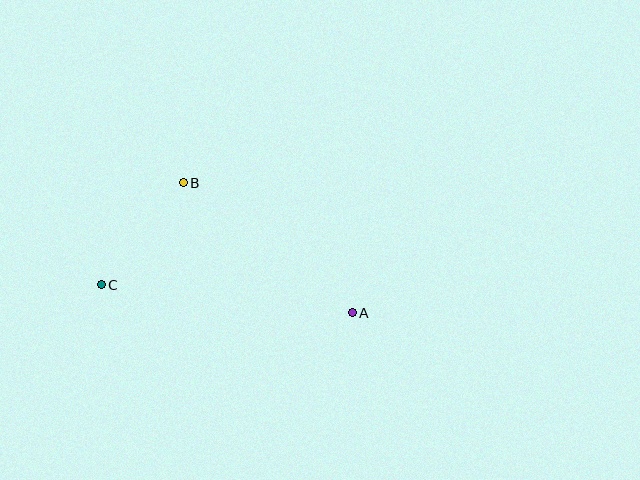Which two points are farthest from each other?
Points A and C are farthest from each other.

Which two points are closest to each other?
Points B and C are closest to each other.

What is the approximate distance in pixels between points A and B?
The distance between A and B is approximately 214 pixels.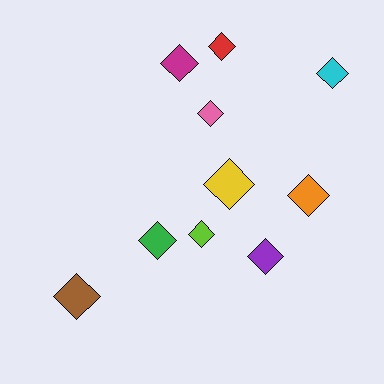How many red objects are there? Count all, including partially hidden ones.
There is 1 red object.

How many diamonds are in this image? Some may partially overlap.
There are 10 diamonds.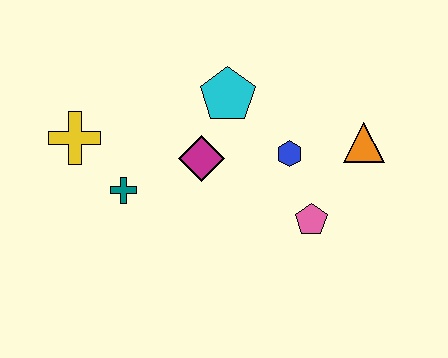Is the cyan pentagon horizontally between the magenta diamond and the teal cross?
No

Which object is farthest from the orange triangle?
The yellow cross is farthest from the orange triangle.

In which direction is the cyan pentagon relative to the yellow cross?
The cyan pentagon is to the right of the yellow cross.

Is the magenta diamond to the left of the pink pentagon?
Yes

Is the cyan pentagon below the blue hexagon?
No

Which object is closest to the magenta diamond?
The cyan pentagon is closest to the magenta diamond.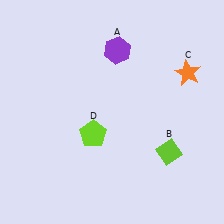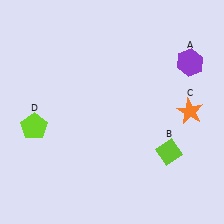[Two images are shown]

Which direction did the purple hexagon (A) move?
The purple hexagon (A) moved right.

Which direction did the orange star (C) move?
The orange star (C) moved down.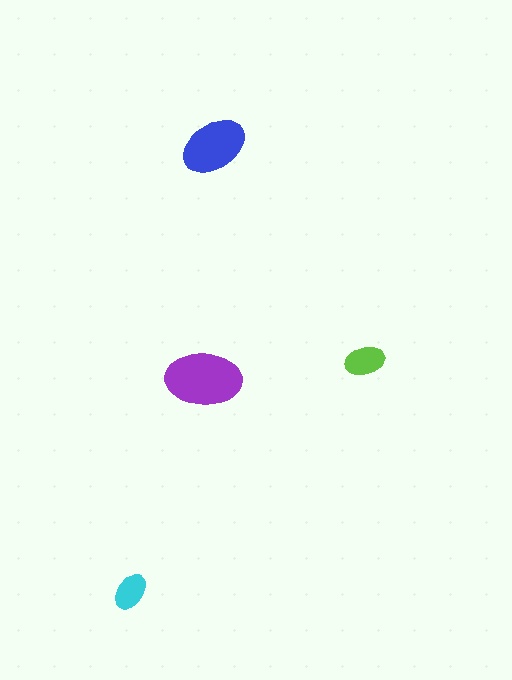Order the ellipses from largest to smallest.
the purple one, the blue one, the lime one, the cyan one.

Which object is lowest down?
The cyan ellipse is bottommost.